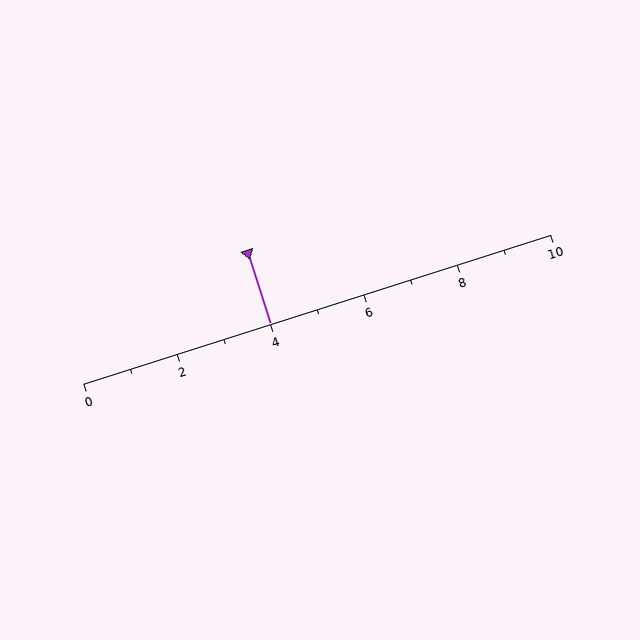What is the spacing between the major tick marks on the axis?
The major ticks are spaced 2 apart.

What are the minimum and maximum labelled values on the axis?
The axis runs from 0 to 10.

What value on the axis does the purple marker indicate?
The marker indicates approximately 4.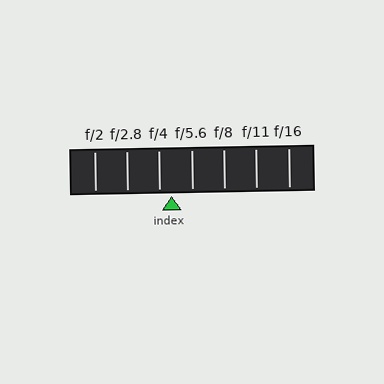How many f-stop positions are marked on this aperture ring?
There are 7 f-stop positions marked.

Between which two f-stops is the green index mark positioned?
The index mark is between f/4 and f/5.6.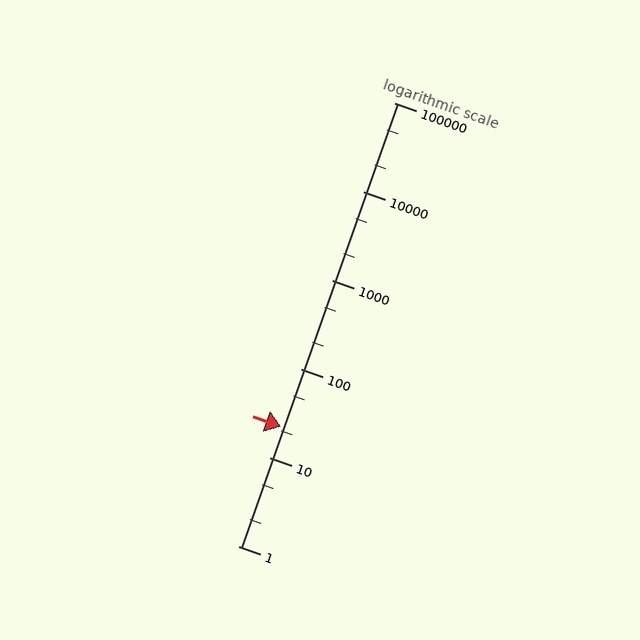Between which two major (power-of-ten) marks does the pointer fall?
The pointer is between 10 and 100.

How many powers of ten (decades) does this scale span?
The scale spans 5 decades, from 1 to 100000.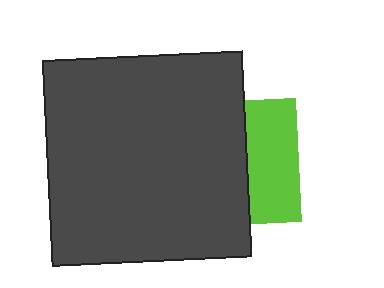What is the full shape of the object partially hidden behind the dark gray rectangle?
The partially hidden object is a lime square.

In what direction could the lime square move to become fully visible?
The lime square could move right. That would shift it out from behind the dark gray rectangle entirely.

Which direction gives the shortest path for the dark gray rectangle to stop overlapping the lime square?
Moving left gives the shortest separation.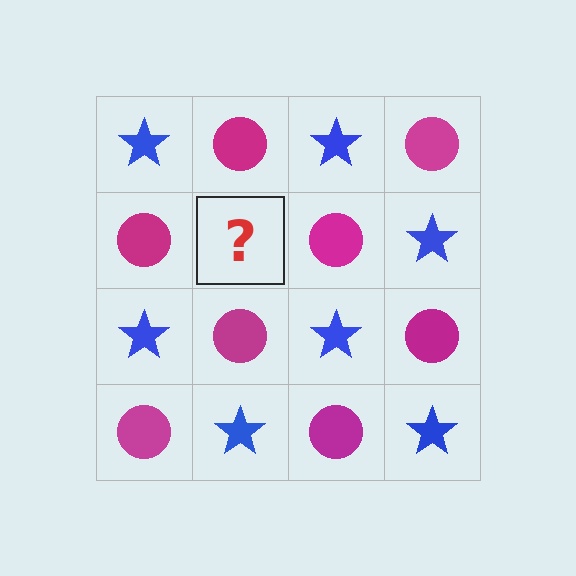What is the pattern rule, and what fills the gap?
The rule is that it alternates blue star and magenta circle in a checkerboard pattern. The gap should be filled with a blue star.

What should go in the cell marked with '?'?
The missing cell should contain a blue star.